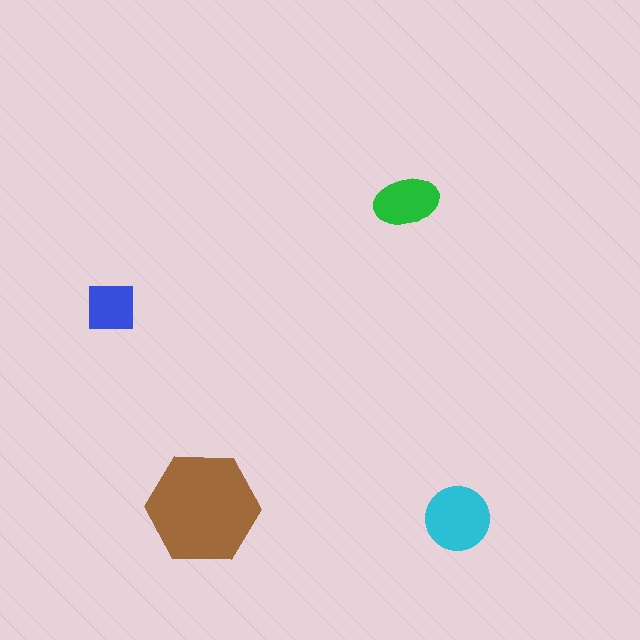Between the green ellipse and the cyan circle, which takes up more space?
The cyan circle.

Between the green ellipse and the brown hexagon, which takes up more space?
The brown hexagon.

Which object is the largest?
The brown hexagon.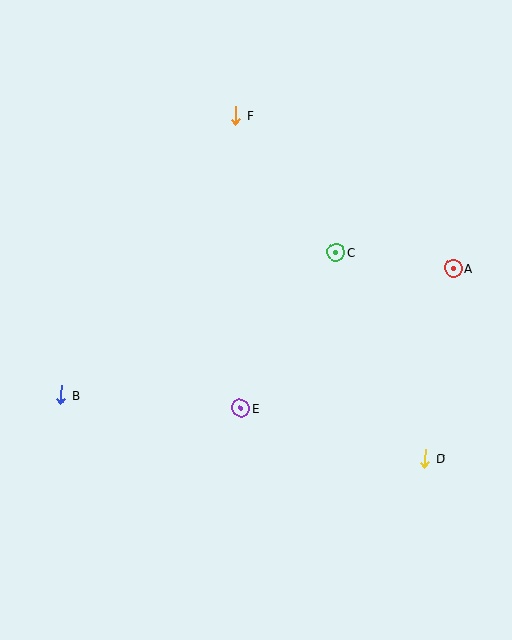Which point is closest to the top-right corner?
Point A is closest to the top-right corner.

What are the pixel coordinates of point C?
Point C is at (336, 252).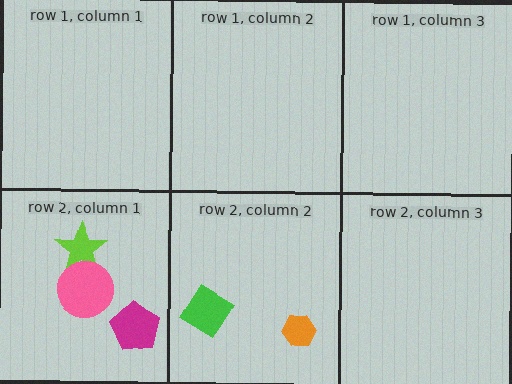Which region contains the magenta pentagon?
The row 2, column 1 region.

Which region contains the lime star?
The row 2, column 1 region.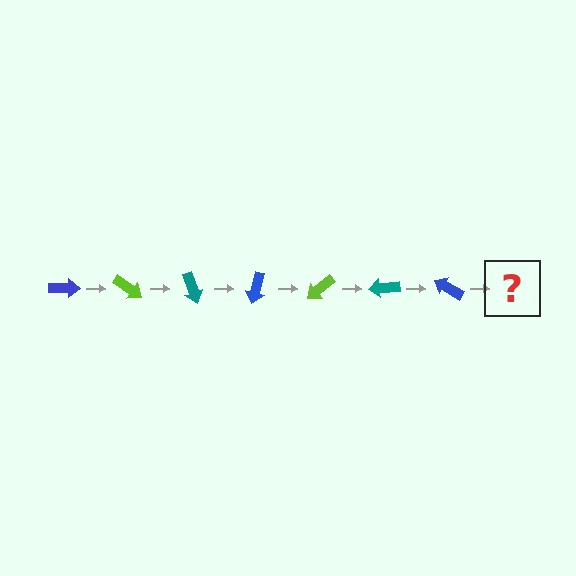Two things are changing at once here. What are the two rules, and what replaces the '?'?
The two rules are that it rotates 35 degrees each step and the color cycles through blue, lime, and teal. The '?' should be a lime arrow, rotated 245 degrees from the start.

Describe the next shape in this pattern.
It should be a lime arrow, rotated 245 degrees from the start.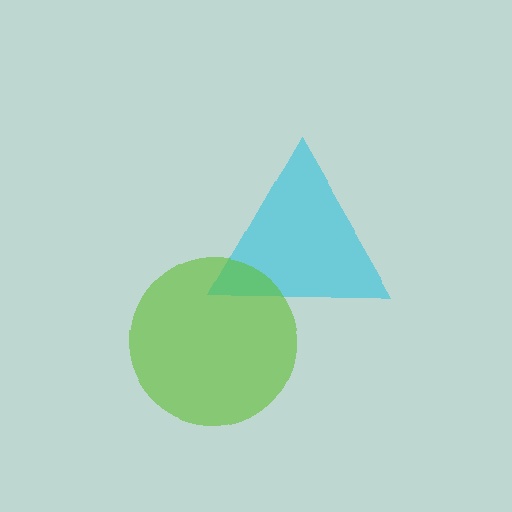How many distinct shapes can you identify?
There are 2 distinct shapes: a cyan triangle, a lime circle.